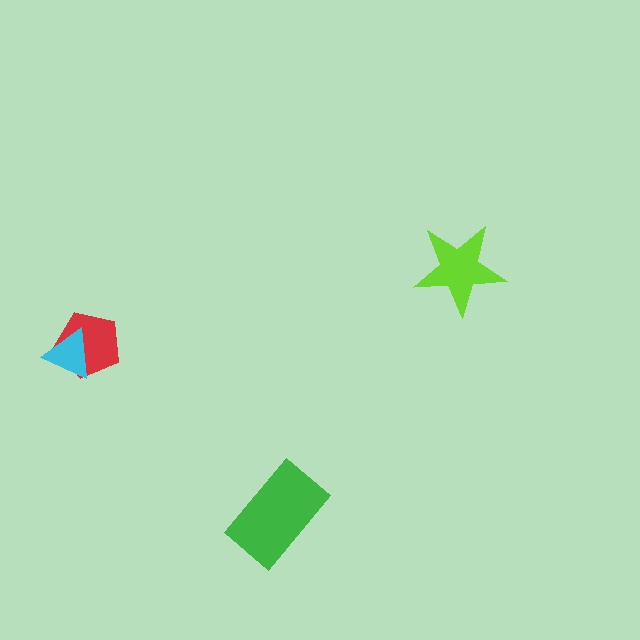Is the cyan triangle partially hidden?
No, no other shape covers it.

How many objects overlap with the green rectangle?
0 objects overlap with the green rectangle.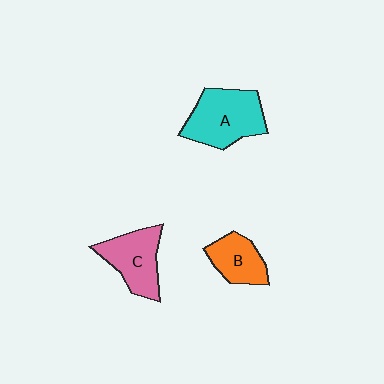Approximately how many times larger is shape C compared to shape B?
Approximately 1.3 times.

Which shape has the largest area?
Shape A (cyan).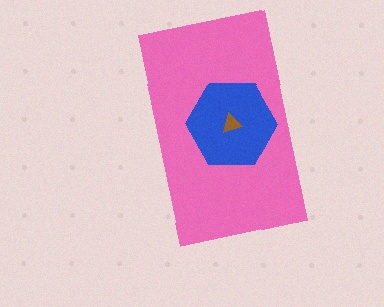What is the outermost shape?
The pink rectangle.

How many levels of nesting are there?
3.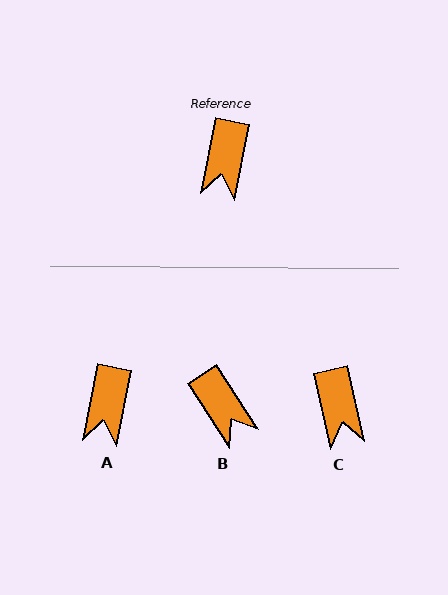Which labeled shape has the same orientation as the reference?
A.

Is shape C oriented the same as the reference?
No, it is off by about 25 degrees.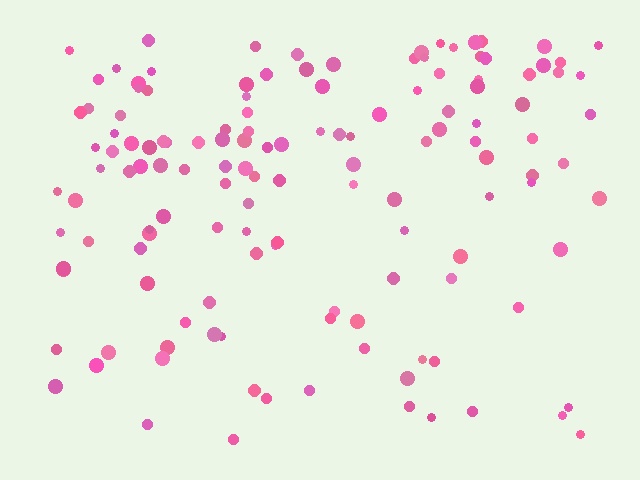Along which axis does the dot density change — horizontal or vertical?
Vertical.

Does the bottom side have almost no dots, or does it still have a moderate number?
Still a moderate number, just noticeably fewer than the top.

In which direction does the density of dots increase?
From bottom to top, with the top side densest.